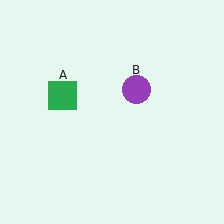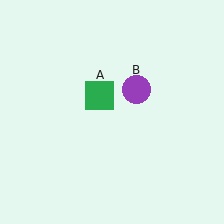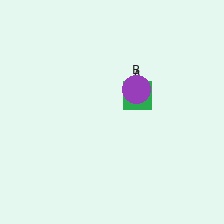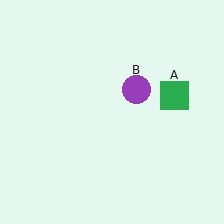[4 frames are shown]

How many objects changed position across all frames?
1 object changed position: green square (object A).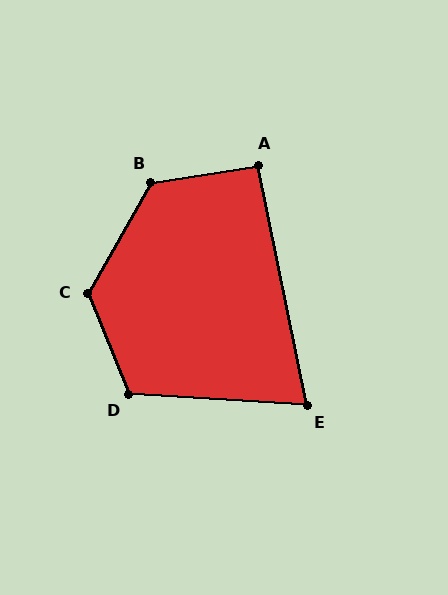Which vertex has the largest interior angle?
B, at approximately 129 degrees.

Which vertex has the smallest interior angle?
E, at approximately 75 degrees.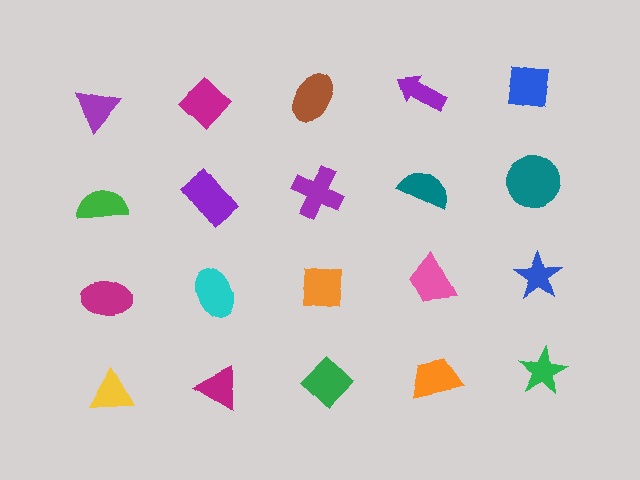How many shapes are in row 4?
5 shapes.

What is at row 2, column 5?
A teal circle.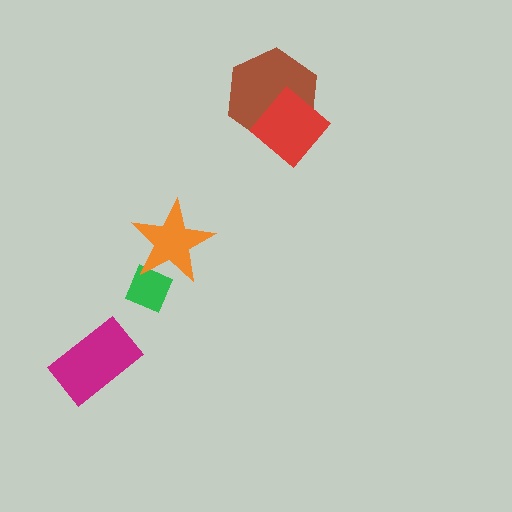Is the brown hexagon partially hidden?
Yes, it is partially covered by another shape.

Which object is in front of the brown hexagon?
The red diamond is in front of the brown hexagon.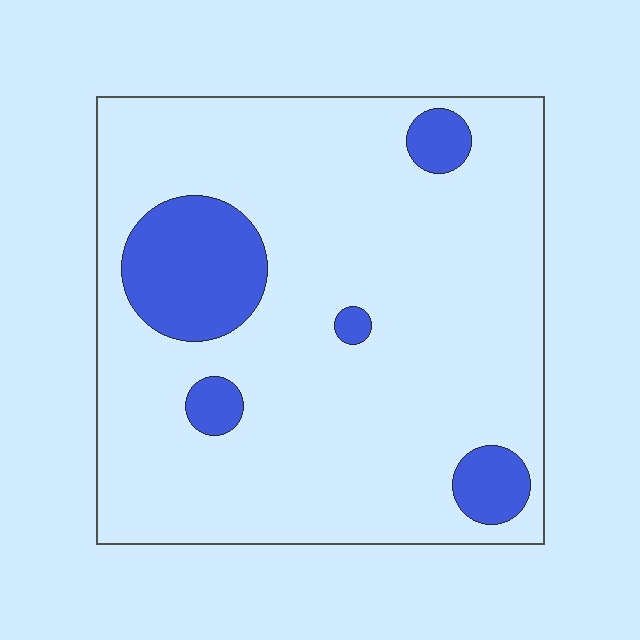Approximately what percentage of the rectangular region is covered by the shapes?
Approximately 15%.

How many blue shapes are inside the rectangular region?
5.